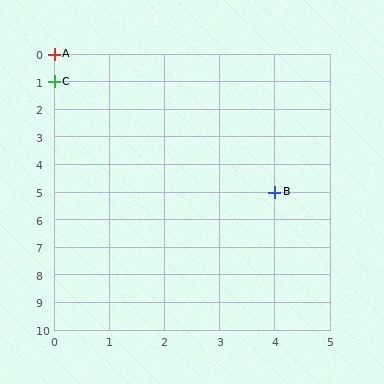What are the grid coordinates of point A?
Point A is at grid coordinates (0, 0).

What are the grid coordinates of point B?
Point B is at grid coordinates (4, 5).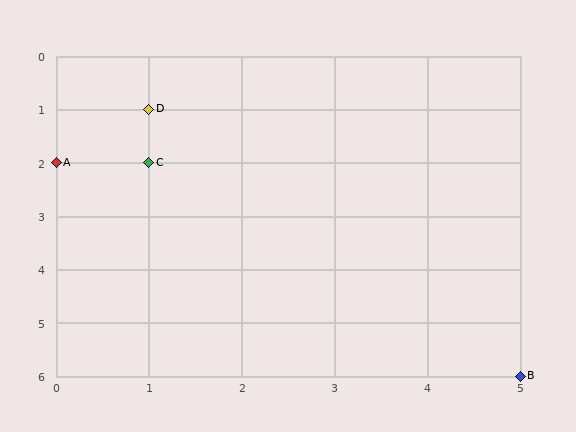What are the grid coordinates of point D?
Point D is at grid coordinates (1, 1).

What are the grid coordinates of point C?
Point C is at grid coordinates (1, 2).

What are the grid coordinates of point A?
Point A is at grid coordinates (0, 2).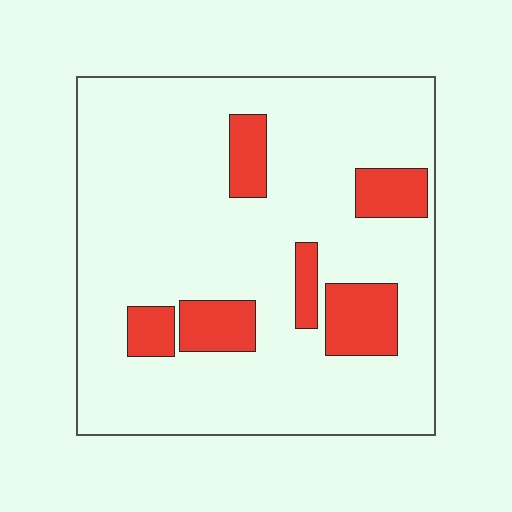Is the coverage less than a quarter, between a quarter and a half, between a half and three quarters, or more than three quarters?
Less than a quarter.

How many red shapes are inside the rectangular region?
6.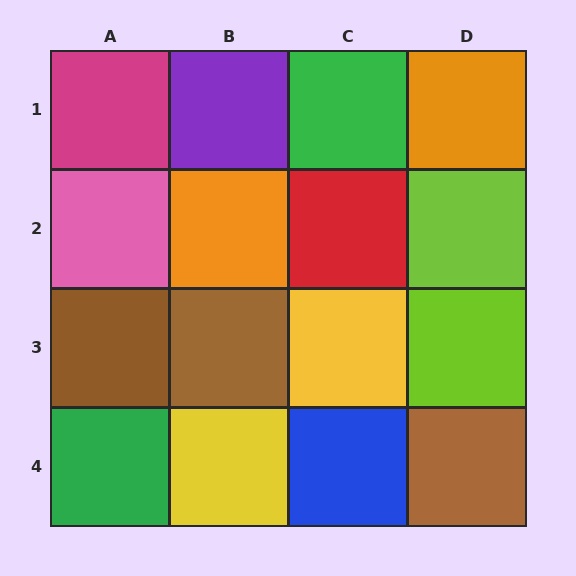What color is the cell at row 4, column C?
Blue.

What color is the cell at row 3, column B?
Brown.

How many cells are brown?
3 cells are brown.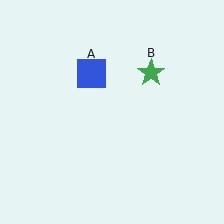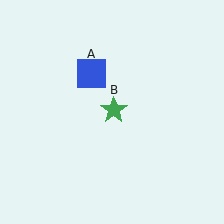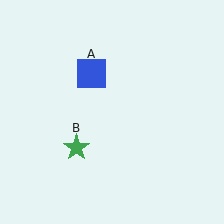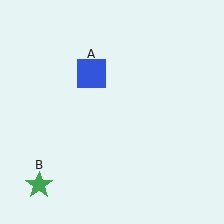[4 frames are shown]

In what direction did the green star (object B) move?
The green star (object B) moved down and to the left.